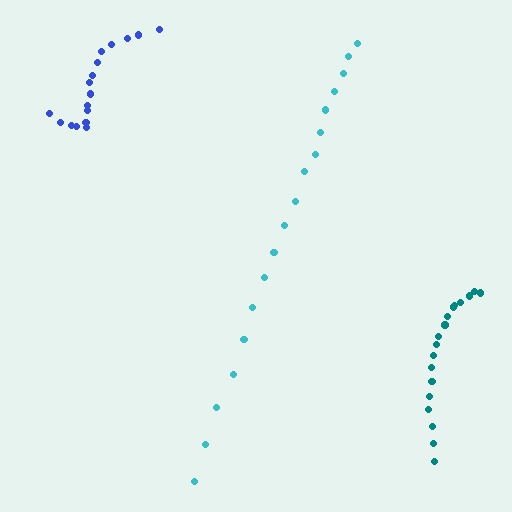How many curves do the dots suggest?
There are 3 distinct paths.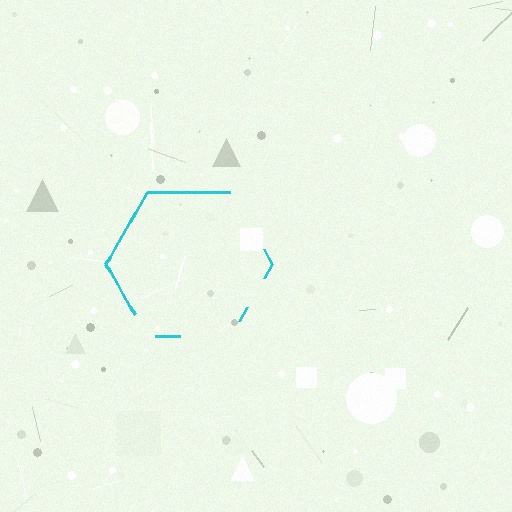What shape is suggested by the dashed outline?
The dashed outline suggests a hexagon.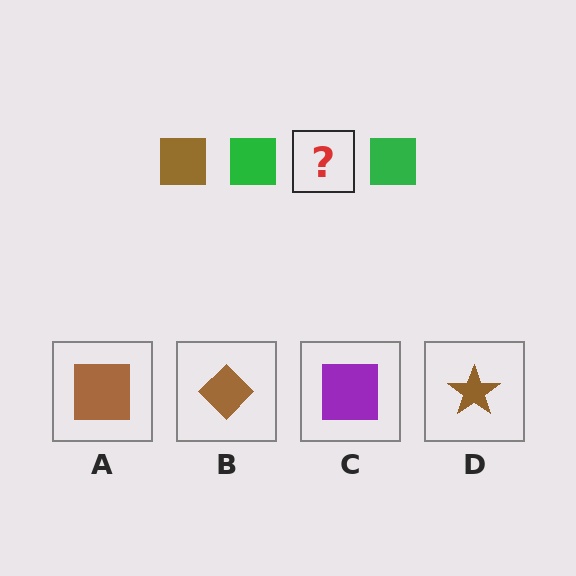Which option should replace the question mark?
Option A.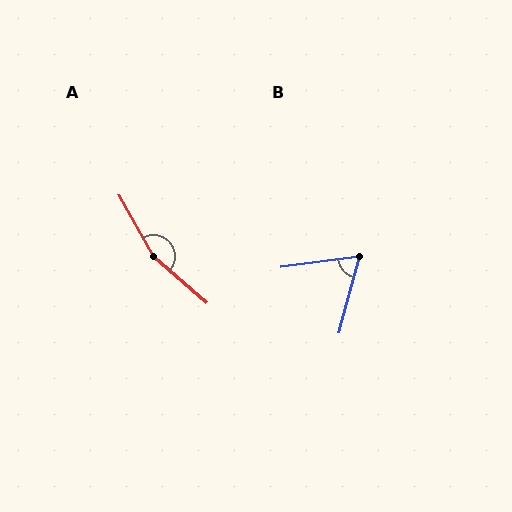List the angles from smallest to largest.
B (67°), A (160°).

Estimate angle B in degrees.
Approximately 67 degrees.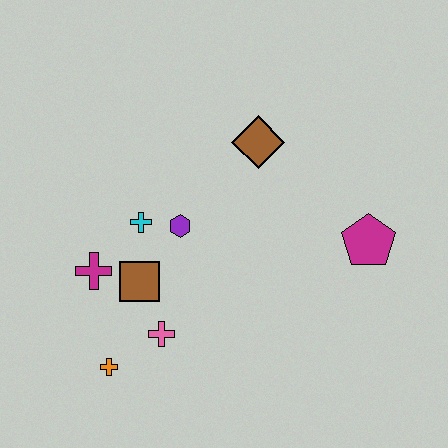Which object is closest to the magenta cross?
The brown square is closest to the magenta cross.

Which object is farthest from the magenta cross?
The magenta pentagon is farthest from the magenta cross.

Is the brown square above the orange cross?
Yes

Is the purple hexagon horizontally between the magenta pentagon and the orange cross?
Yes